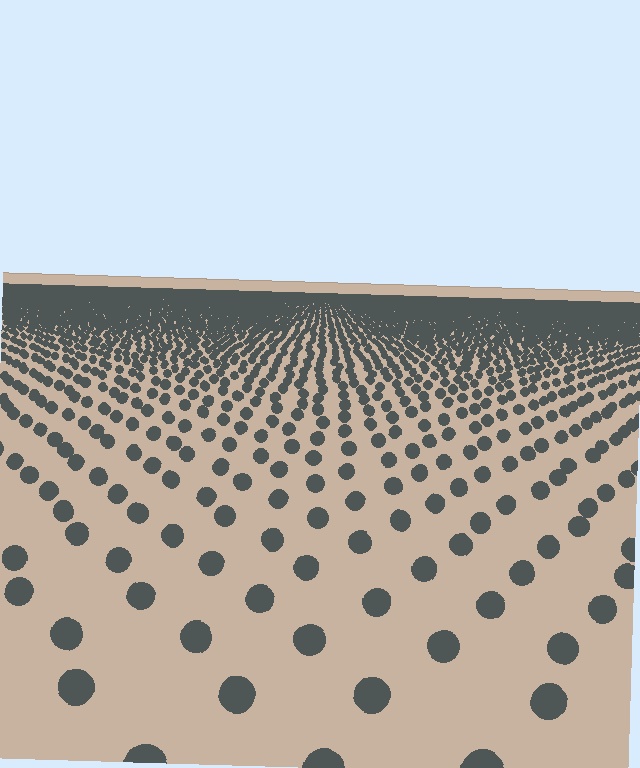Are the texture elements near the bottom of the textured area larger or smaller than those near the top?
Larger. Near the bottom, elements are closer to the viewer and appear at a bigger on-screen size.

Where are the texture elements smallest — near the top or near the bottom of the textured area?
Near the top.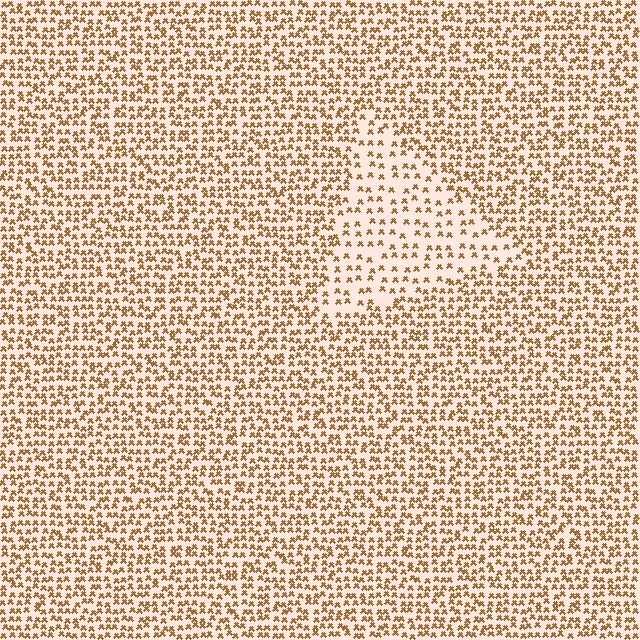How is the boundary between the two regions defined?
The boundary is defined by a change in element density (approximately 2.0x ratio). All elements are the same color, size, and shape.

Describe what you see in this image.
The image contains small brown elements arranged at two different densities. A triangle-shaped region is visible where the elements are less densely packed than the surrounding area.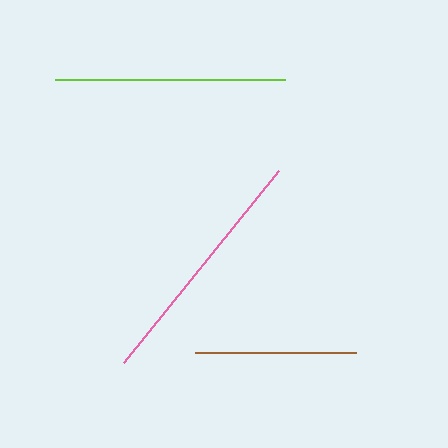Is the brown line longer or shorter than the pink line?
The pink line is longer than the brown line.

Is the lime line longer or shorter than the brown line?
The lime line is longer than the brown line.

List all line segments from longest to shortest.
From longest to shortest: pink, lime, brown.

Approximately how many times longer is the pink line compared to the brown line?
The pink line is approximately 1.5 times the length of the brown line.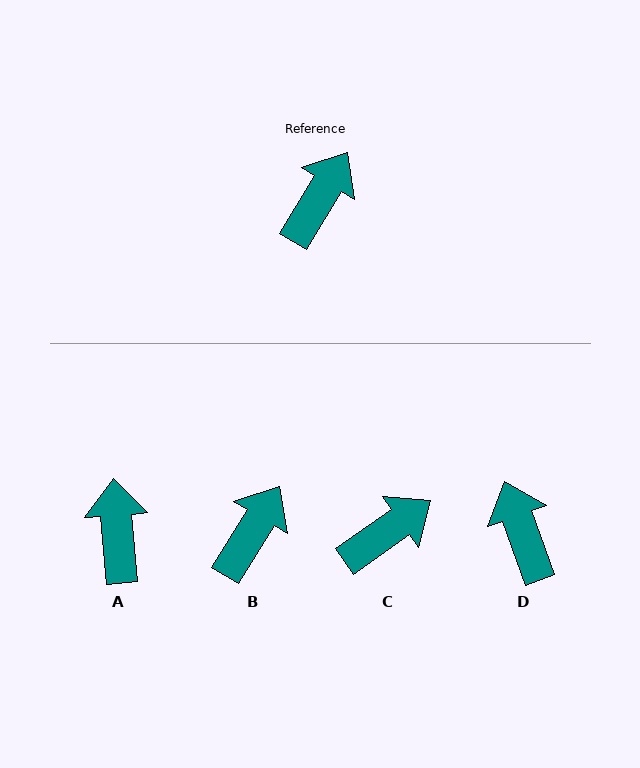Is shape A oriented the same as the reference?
No, it is off by about 36 degrees.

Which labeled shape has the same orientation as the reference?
B.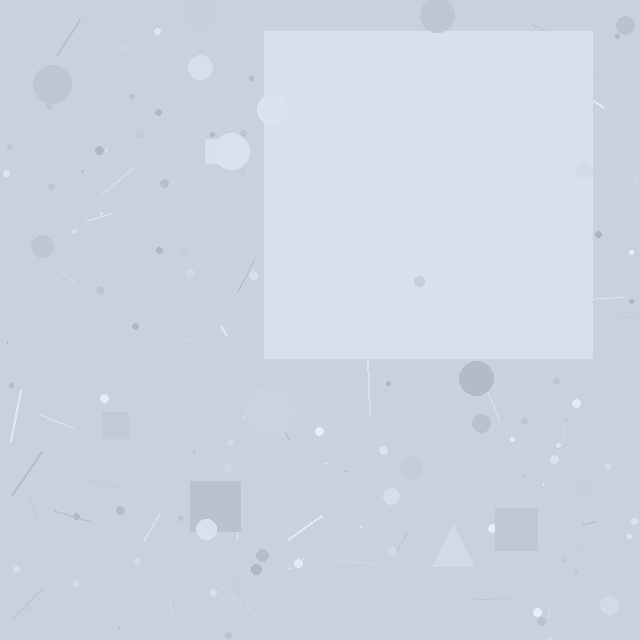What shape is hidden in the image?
A square is hidden in the image.